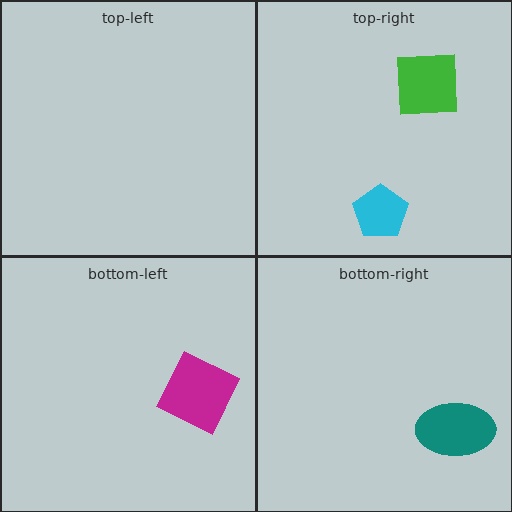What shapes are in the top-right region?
The cyan pentagon, the green square.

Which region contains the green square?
The top-right region.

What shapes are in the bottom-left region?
The magenta diamond.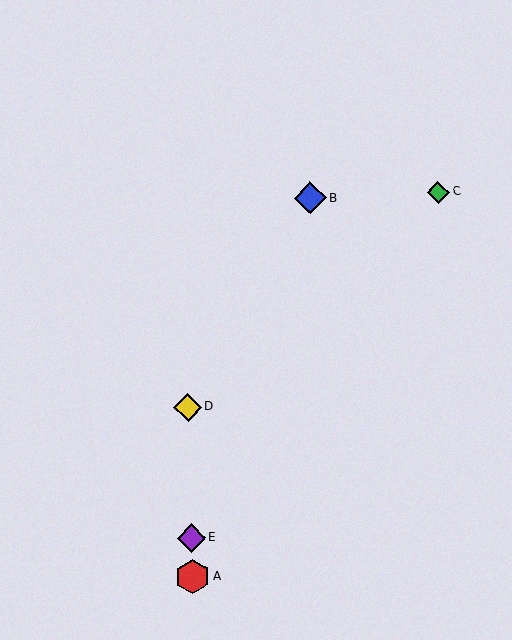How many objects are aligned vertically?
3 objects (A, D, E) are aligned vertically.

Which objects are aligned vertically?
Objects A, D, E are aligned vertically.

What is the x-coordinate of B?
Object B is at x≈310.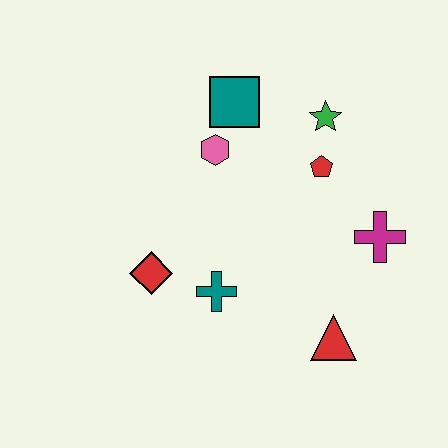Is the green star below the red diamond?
No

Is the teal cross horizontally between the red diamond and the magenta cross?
Yes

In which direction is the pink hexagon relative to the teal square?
The pink hexagon is below the teal square.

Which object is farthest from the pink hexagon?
The red triangle is farthest from the pink hexagon.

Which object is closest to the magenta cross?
The red pentagon is closest to the magenta cross.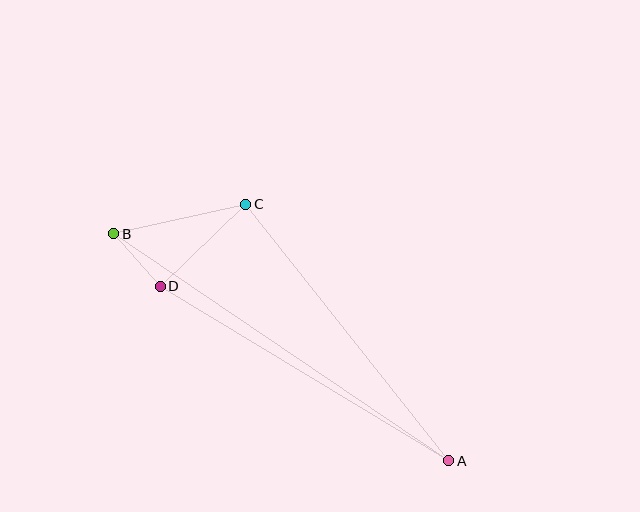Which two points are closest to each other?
Points B and D are closest to each other.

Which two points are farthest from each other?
Points A and B are farthest from each other.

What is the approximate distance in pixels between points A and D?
The distance between A and D is approximately 337 pixels.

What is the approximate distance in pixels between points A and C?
The distance between A and C is approximately 327 pixels.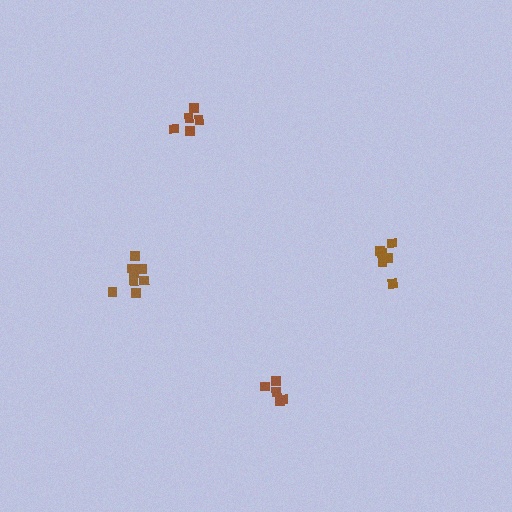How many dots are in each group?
Group 1: 5 dots, Group 2: 6 dots, Group 3: 8 dots, Group 4: 6 dots (25 total).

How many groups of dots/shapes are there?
There are 4 groups.